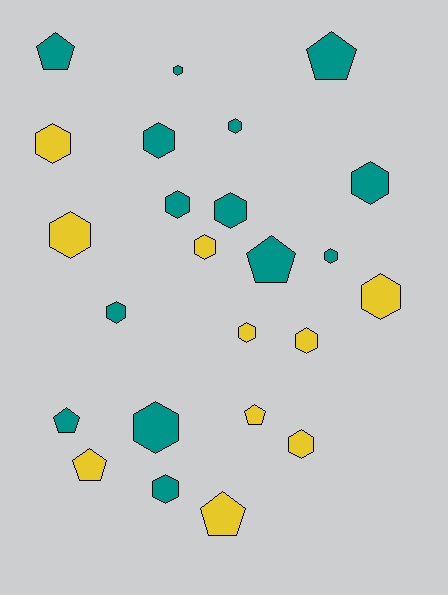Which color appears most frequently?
Teal, with 14 objects.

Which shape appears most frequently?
Hexagon, with 17 objects.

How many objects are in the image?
There are 24 objects.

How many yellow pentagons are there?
There are 3 yellow pentagons.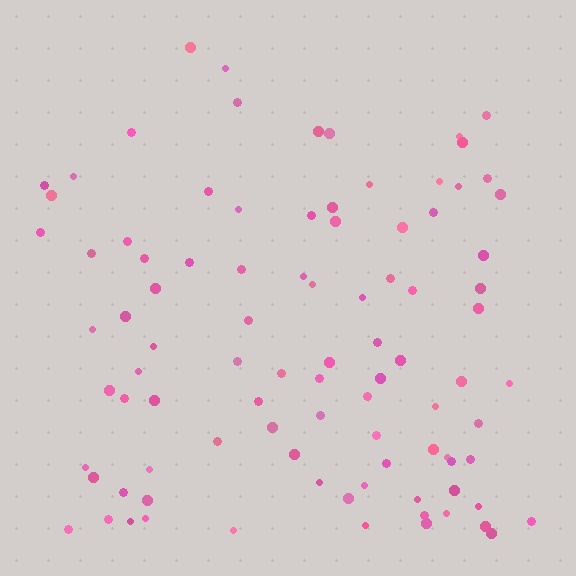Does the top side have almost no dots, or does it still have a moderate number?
Still a moderate number, just noticeably fewer than the bottom.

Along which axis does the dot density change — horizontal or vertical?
Vertical.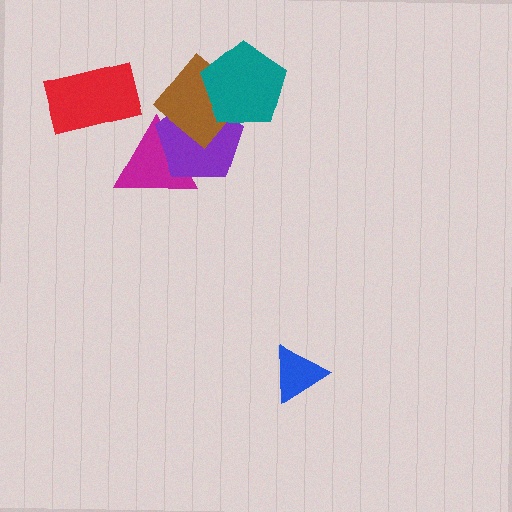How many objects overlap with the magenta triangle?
2 objects overlap with the magenta triangle.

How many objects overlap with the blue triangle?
0 objects overlap with the blue triangle.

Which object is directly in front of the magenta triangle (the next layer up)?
The purple pentagon is directly in front of the magenta triangle.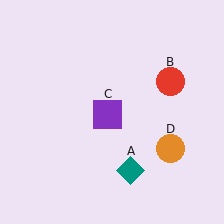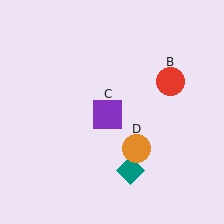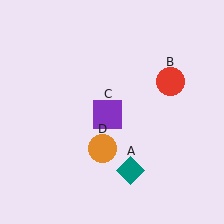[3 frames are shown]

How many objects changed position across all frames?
1 object changed position: orange circle (object D).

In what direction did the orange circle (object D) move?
The orange circle (object D) moved left.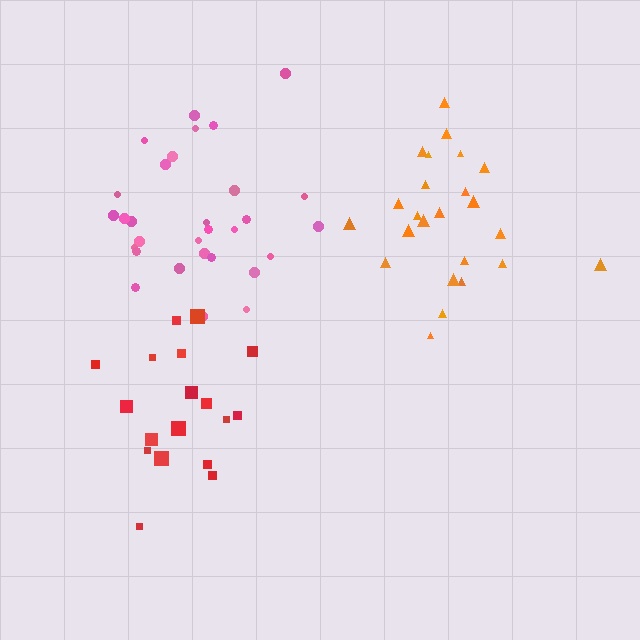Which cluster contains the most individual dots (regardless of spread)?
Pink (30).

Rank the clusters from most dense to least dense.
pink, red, orange.